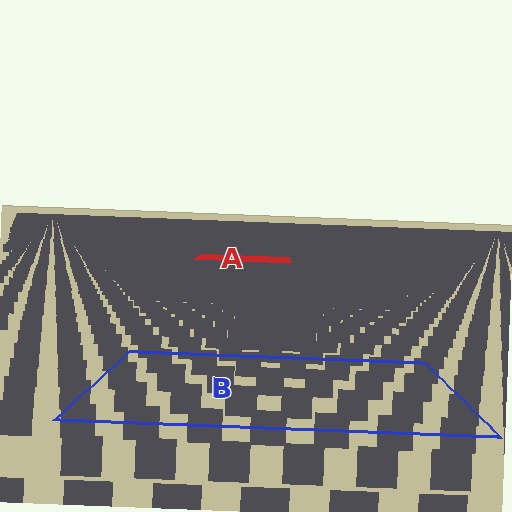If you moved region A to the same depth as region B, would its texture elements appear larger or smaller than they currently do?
They would appear larger. At a closer depth, the same texture elements are projected at a bigger on-screen size.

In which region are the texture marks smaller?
The texture marks are smaller in region A, because it is farther away.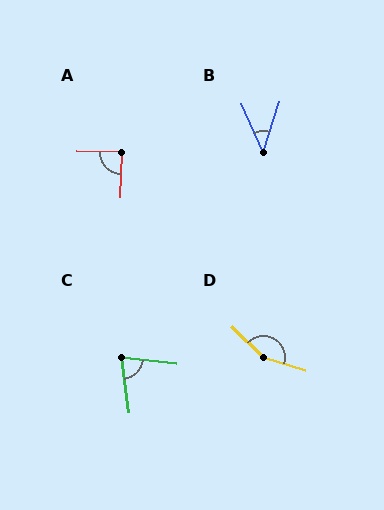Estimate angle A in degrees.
Approximately 89 degrees.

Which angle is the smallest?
B, at approximately 42 degrees.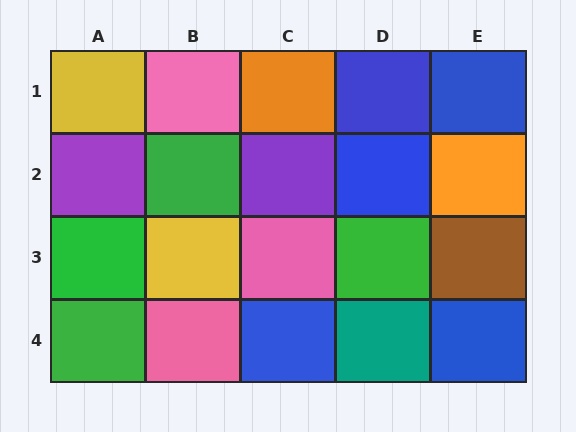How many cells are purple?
2 cells are purple.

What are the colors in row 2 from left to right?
Purple, green, purple, blue, orange.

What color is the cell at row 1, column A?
Yellow.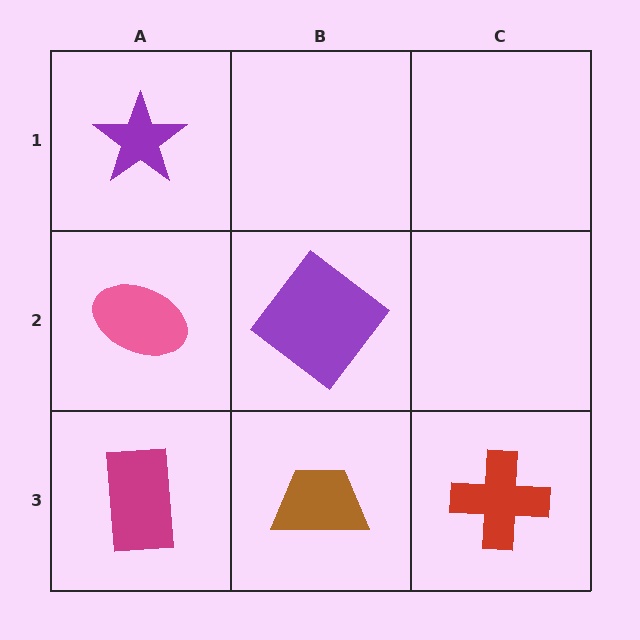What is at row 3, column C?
A red cross.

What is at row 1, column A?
A purple star.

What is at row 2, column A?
A pink ellipse.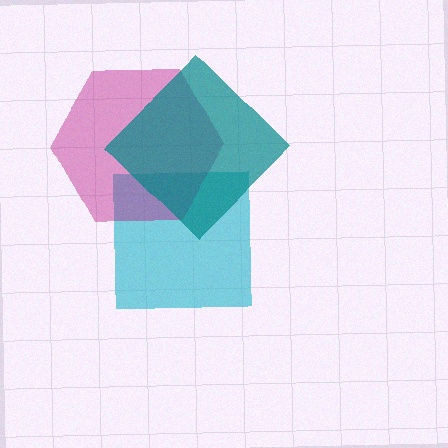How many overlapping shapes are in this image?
There are 3 overlapping shapes in the image.